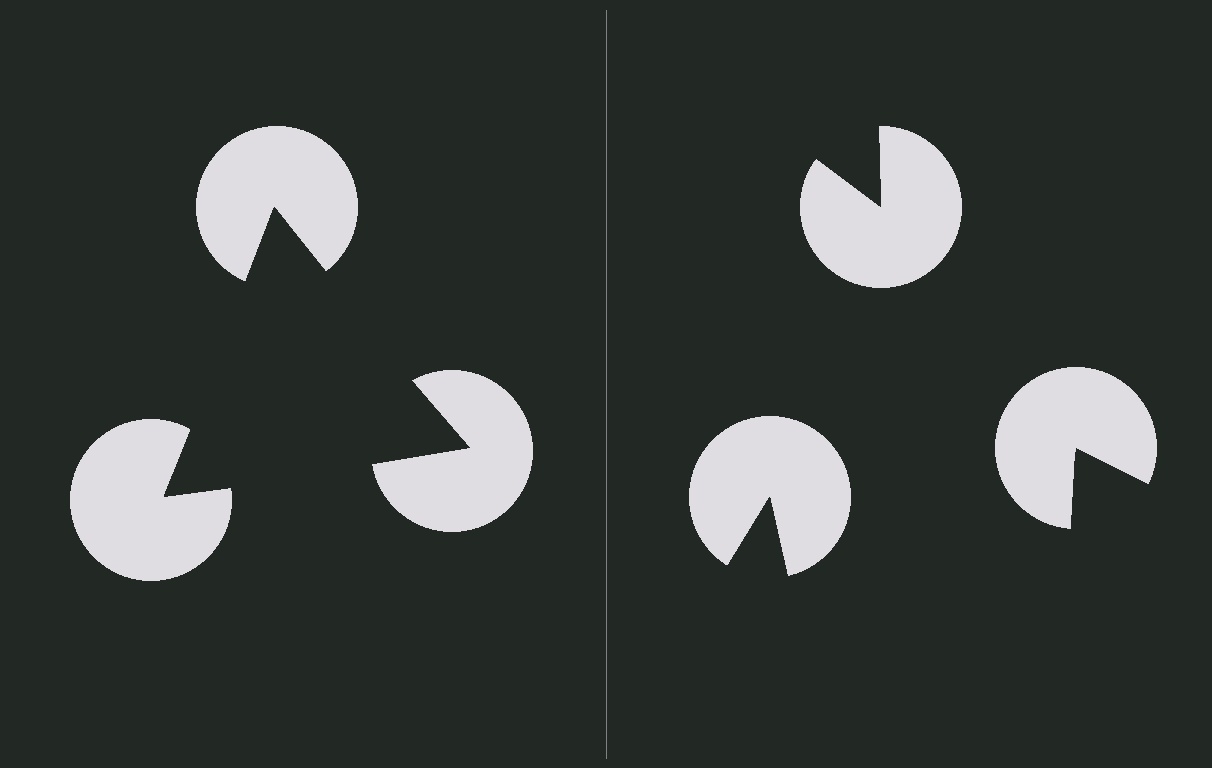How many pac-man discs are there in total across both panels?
6 — 3 on each side.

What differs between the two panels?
The pac-man discs are positioned identically on both sides; only the wedge orientations differ. On the left they align to a triangle; on the right they are misaligned.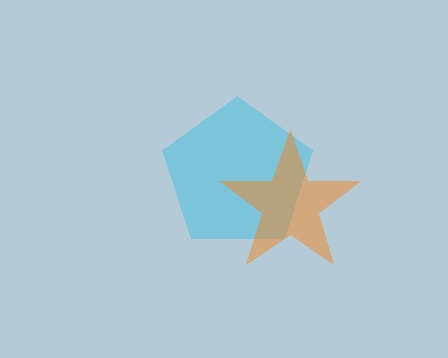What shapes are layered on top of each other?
The layered shapes are: a cyan pentagon, an orange star.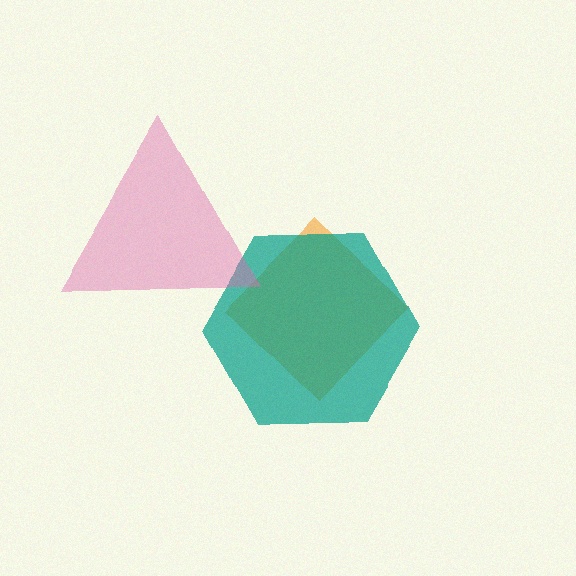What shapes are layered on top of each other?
The layered shapes are: an orange diamond, a teal hexagon, a pink triangle.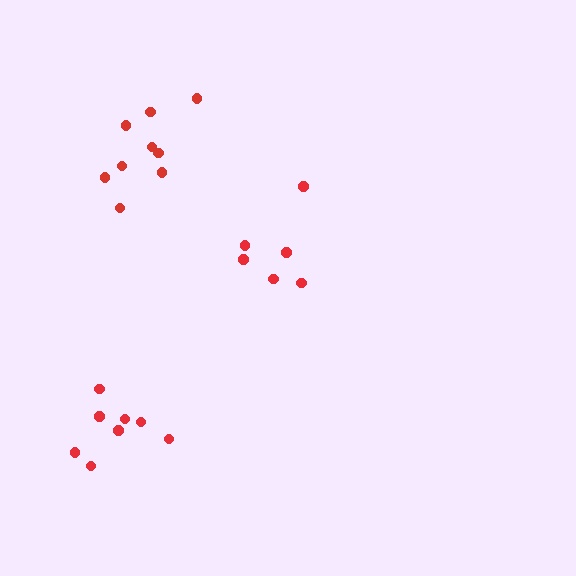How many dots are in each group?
Group 1: 6 dots, Group 2: 8 dots, Group 3: 9 dots (23 total).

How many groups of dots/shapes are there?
There are 3 groups.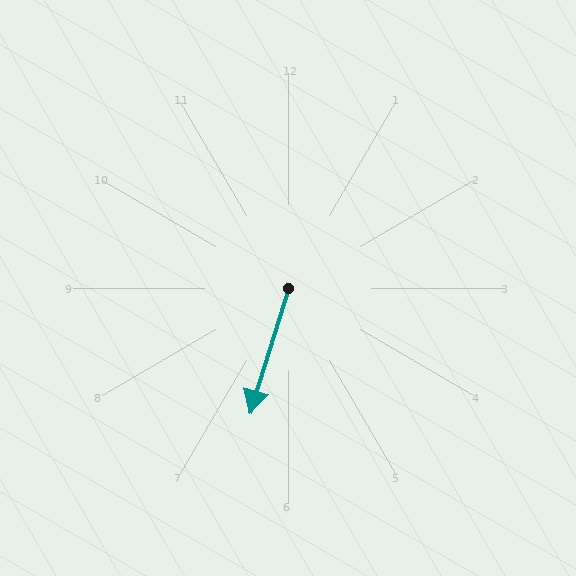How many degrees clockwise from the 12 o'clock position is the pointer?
Approximately 197 degrees.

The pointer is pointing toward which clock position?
Roughly 7 o'clock.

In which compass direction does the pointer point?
South.